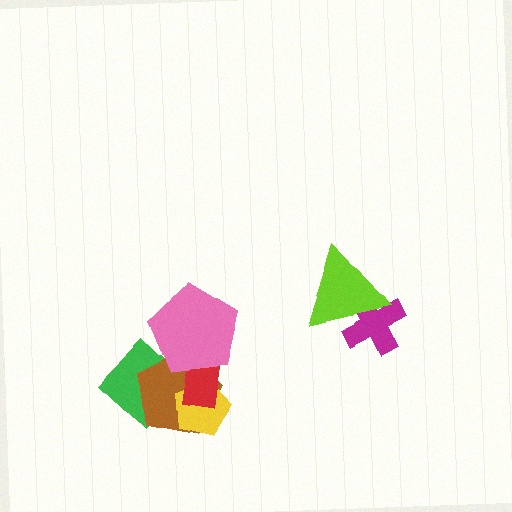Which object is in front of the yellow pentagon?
The red rectangle is in front of the yellow pentagon.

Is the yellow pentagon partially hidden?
Yes, it is partially covered by another shape.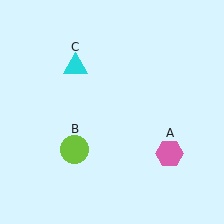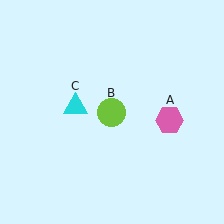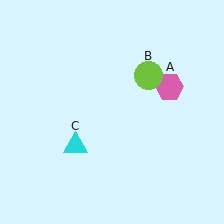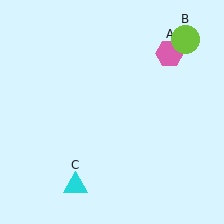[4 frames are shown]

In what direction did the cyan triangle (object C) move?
The cyan triangle (object C) moved down.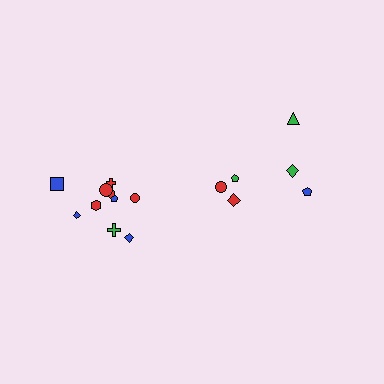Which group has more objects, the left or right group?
The left group.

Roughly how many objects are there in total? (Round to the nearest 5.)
Roughly 15 objects in total.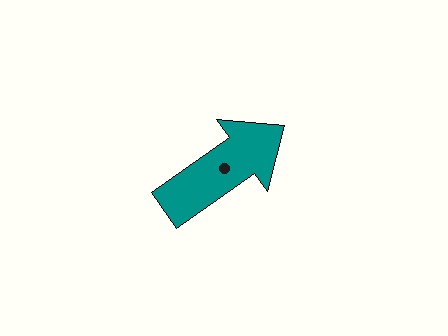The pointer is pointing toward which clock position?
Roughly 2 o'clock.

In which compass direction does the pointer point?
Northeast.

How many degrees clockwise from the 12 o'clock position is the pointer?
Approximately 55 degrees.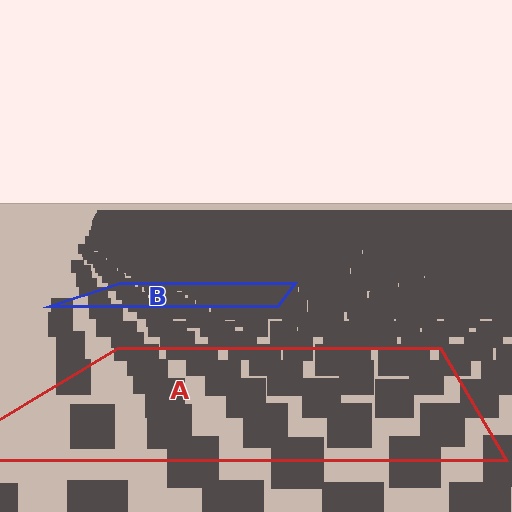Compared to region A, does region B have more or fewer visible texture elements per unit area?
Region B has more texture elements per unit area — they are packed more densely because it is farther away.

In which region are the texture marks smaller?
The texture marks are smaller in region B, because it is farther away.